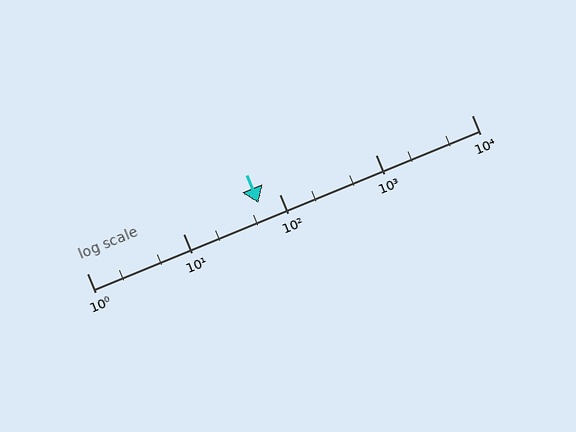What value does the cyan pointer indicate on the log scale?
The pointer indicates approximately 61.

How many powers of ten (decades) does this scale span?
The scale spans 4 decades, from 1 to 10000.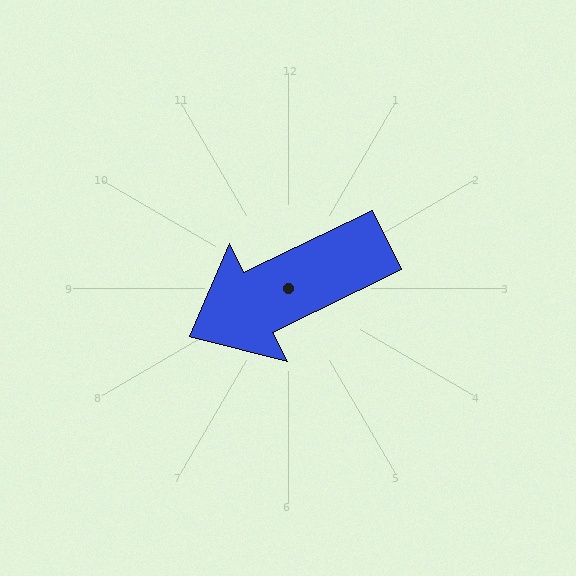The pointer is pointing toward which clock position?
Roughly 8 o'clock.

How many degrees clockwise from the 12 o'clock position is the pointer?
Approximately 244 degrees.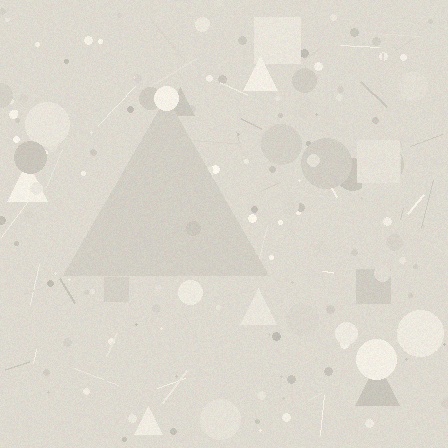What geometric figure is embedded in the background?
A triangle is embedded in the background.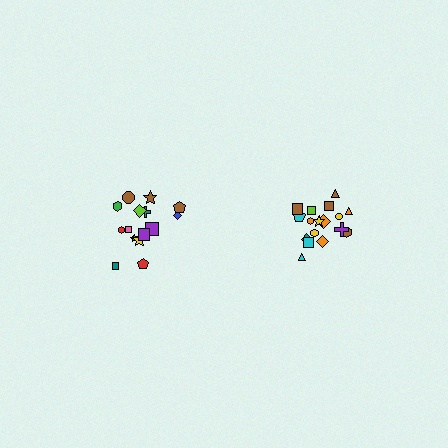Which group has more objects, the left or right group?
The right group.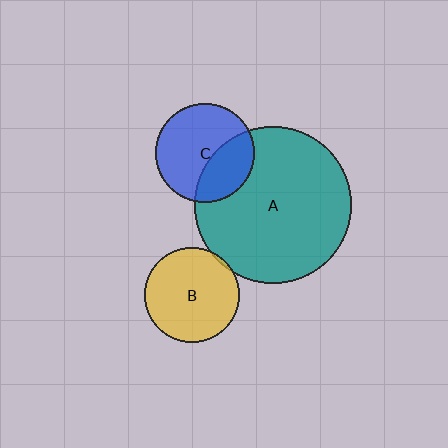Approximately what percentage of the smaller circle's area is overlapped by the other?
Approximately 5%.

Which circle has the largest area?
Circle A (teal).